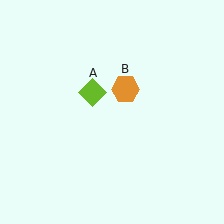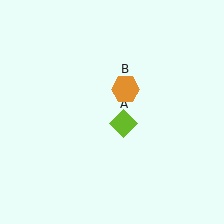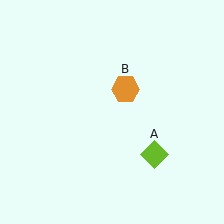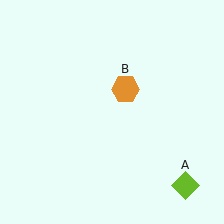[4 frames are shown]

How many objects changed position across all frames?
1 object changed position: lime diamond (object A).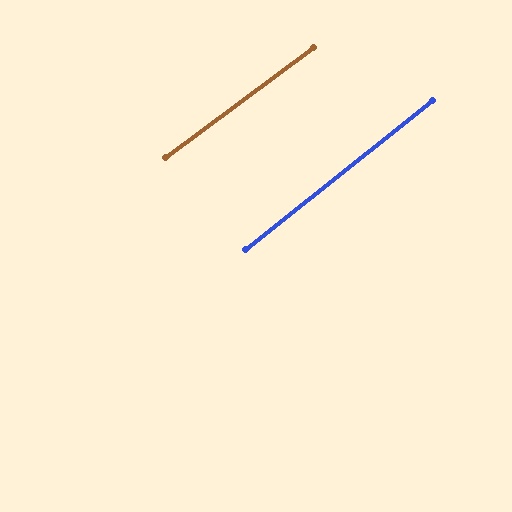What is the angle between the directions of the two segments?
Approximately 2 degrees.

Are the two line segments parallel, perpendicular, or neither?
Parallel — their directions differ by only 1.9°.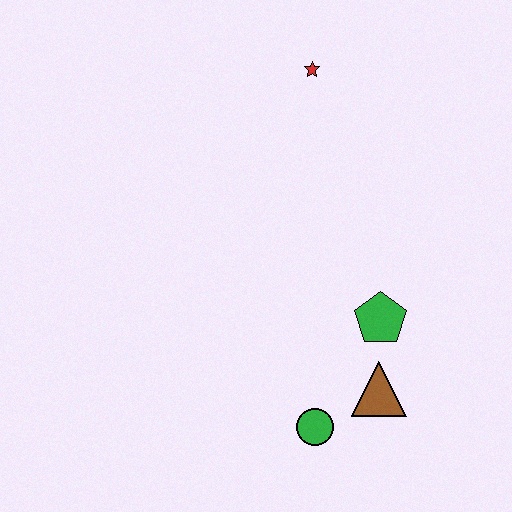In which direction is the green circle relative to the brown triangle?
The green circle is to the left of the brown triangle.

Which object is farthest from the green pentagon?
The red star is farthest from the green pentagon.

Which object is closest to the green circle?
The brown triangle is closest to the green circle.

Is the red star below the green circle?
No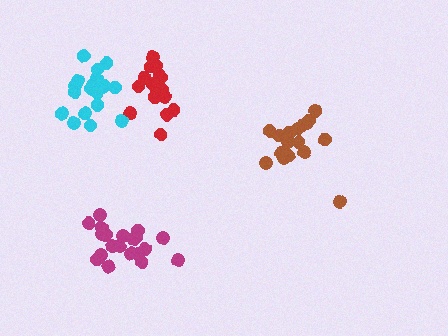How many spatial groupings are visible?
There are 4 spatial groupings.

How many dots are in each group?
Group 1: 17 dots, Group 2: 16 dots, Group 3: 20 dots, Group 4: 19 dots (72 total).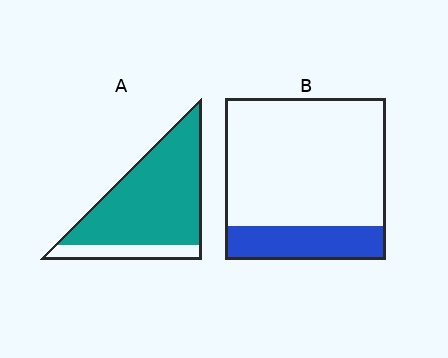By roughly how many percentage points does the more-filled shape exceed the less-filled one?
By roughly 60 percentage points (A over B).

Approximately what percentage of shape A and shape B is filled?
A is approximately 80% and B is approximately 20%.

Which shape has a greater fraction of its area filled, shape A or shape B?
Shape A.